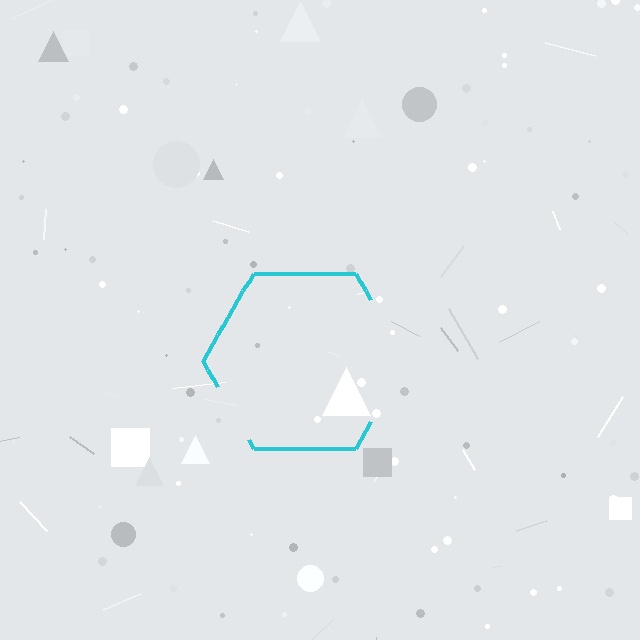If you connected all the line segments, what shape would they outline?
They would outline a hexagon.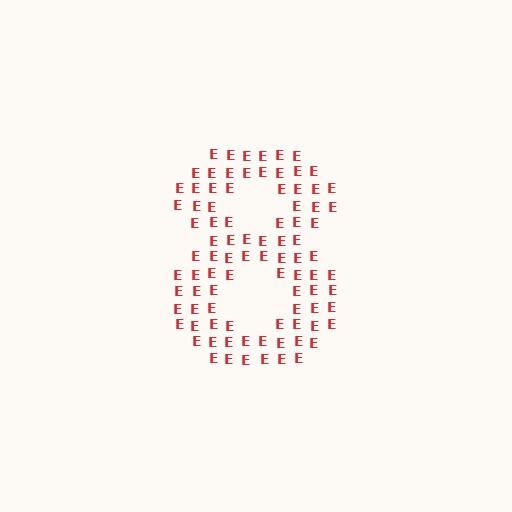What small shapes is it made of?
It is made of small letter E's.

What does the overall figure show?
The overall figure shows the digit 8.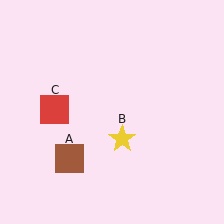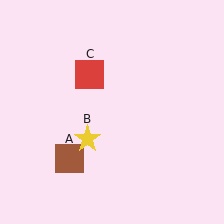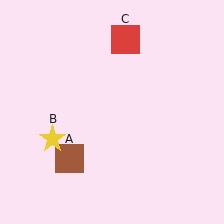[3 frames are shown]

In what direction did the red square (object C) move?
The red square (object C) moved up and to the right.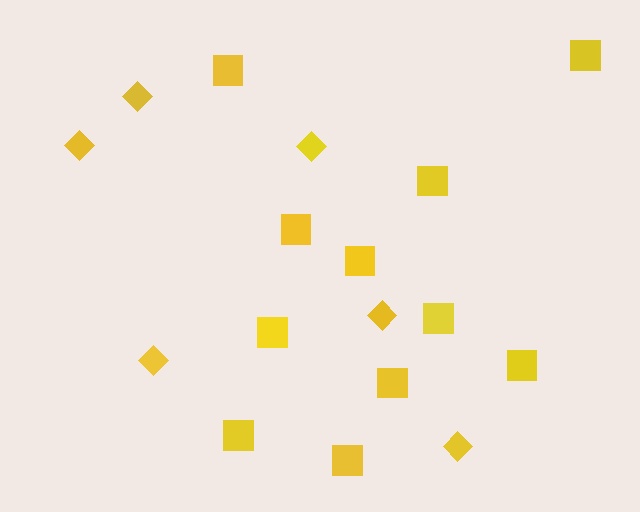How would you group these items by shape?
There are 2 groups: one group of diamonds (6) and one group of squares (11).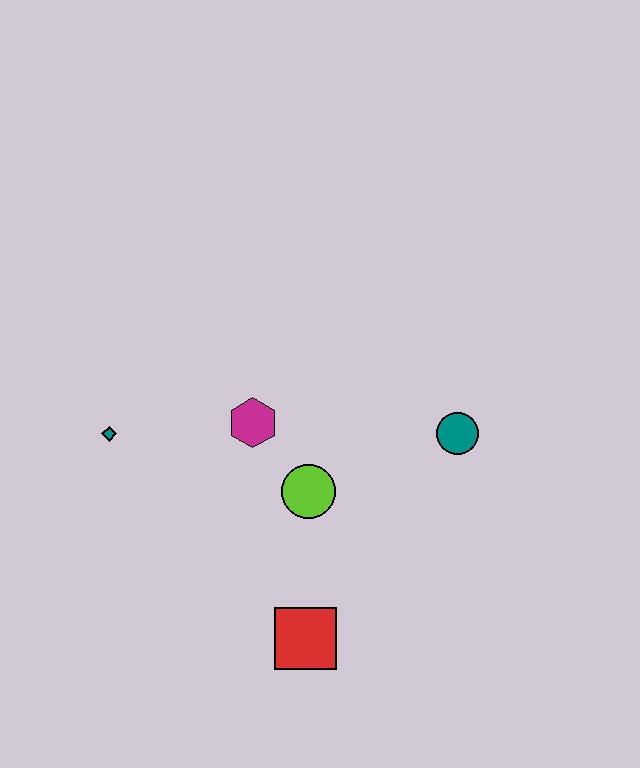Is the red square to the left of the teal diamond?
No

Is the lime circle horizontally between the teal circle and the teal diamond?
Yes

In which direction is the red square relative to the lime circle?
The red square is below the lime circle.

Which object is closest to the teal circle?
The lime circle is closest to the teal circle.